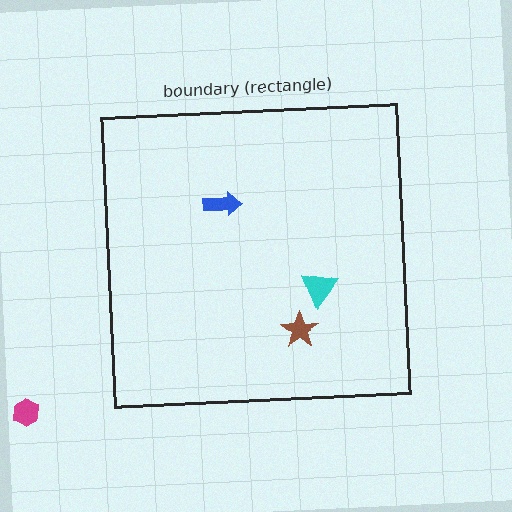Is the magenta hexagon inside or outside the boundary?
Outside.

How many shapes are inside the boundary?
3 inside, 1 outside.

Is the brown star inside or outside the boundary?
Inside.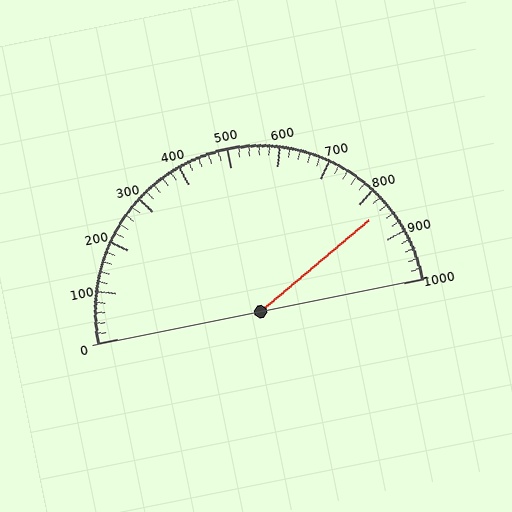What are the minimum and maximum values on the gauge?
The gauge ranges from 0 to 1000.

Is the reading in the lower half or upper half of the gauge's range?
The reading is in the upper half of the range (0 to 1000).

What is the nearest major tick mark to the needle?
The nearest major tick mark is 800.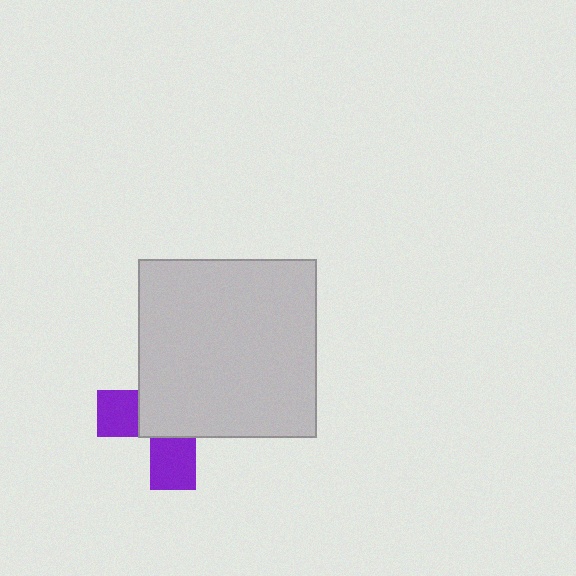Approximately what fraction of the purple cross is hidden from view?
Roughly 64% of the purple cross is hidden behind the light gray square.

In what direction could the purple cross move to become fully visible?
The purple cross could move toward the lower-left. That would shift it out from behind the light gray square entirely.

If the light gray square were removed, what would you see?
You would see the complete purple cross.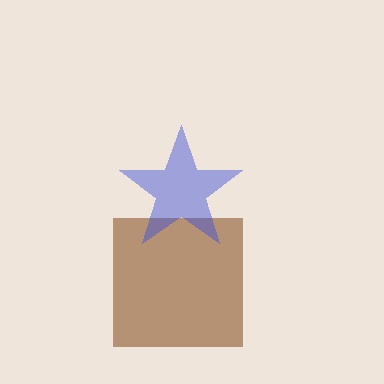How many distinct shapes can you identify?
There are 2 distinct shapes: a brown square, a blue star.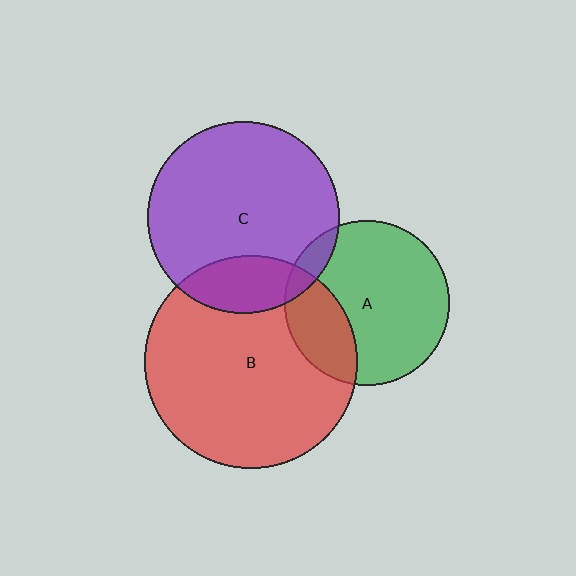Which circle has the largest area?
Circle B (red).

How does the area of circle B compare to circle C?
Approximately 1.2 times.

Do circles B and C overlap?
Yes.